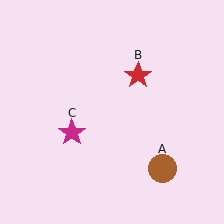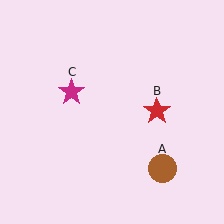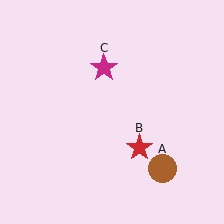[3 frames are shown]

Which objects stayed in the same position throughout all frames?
Brown circle (object A) remained stationary.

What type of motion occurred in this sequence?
The red star (object B), magenta star (object C) rotated clockwise around the center of the scene.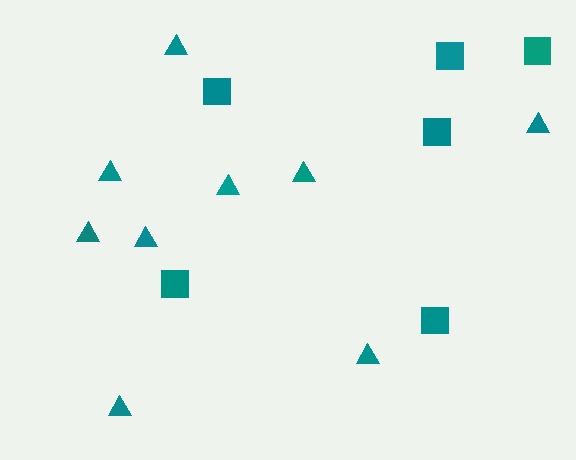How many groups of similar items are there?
There are 2 groups: one group of squares (6) and one group of triangles (9).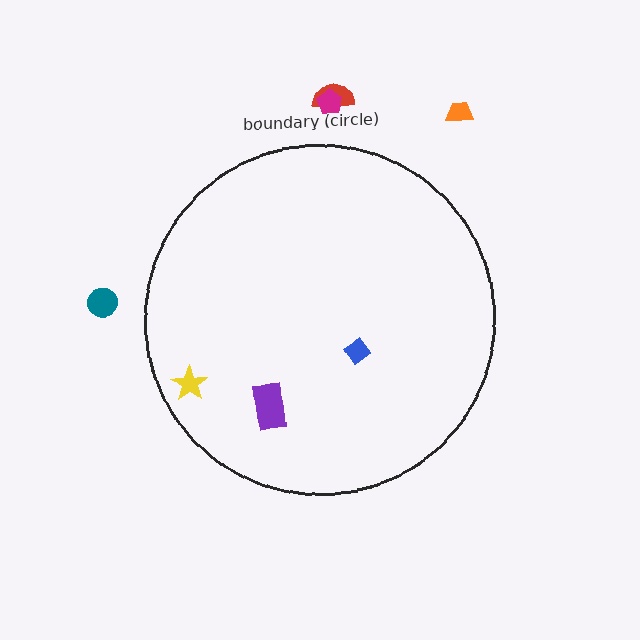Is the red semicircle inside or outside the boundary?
Outside.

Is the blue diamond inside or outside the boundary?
Inside.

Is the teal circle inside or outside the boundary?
Outside.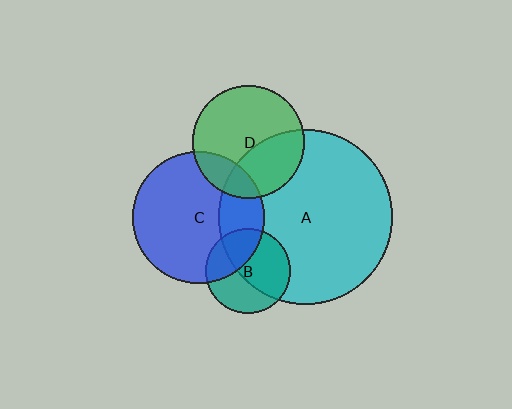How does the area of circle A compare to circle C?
Approximately 1.8 times.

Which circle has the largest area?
Circle A (cyan).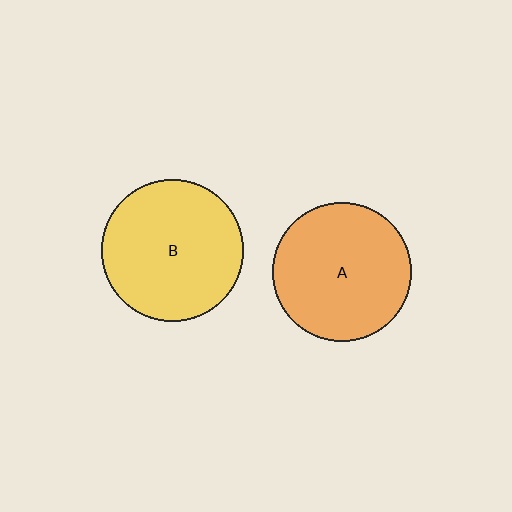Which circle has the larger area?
Circle B (yellow).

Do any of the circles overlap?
No, none of the circles overlap.